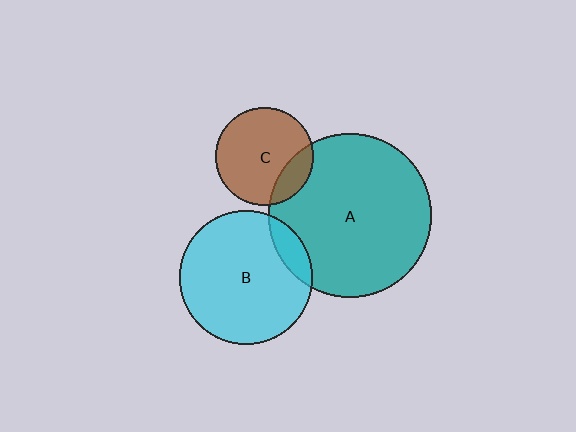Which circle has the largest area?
Circle A (teal).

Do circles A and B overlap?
Yes.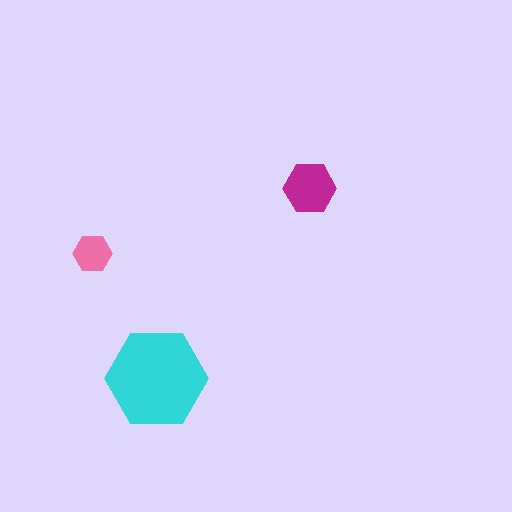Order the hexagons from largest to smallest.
the cyan one, the magenta one, the pink one.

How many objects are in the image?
There are 3 objects in the image.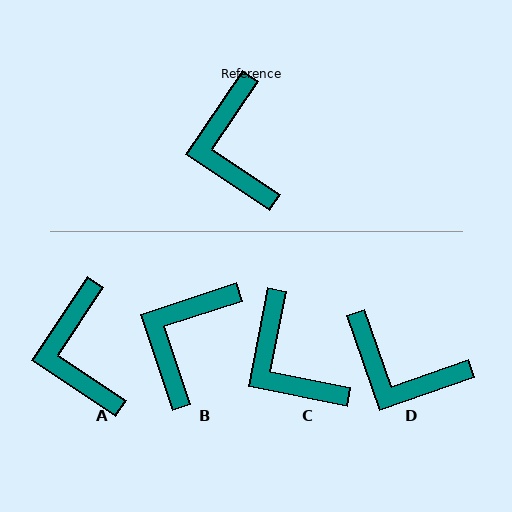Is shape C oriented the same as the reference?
No, it is off by about 23 degrees.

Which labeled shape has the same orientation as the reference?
A.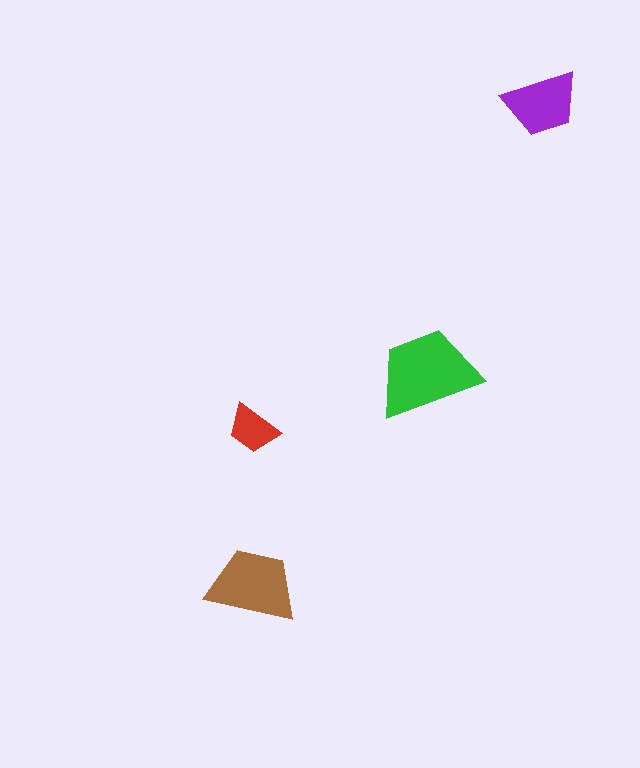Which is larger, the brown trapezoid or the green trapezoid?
The green one.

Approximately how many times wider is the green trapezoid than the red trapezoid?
About 2 times wider.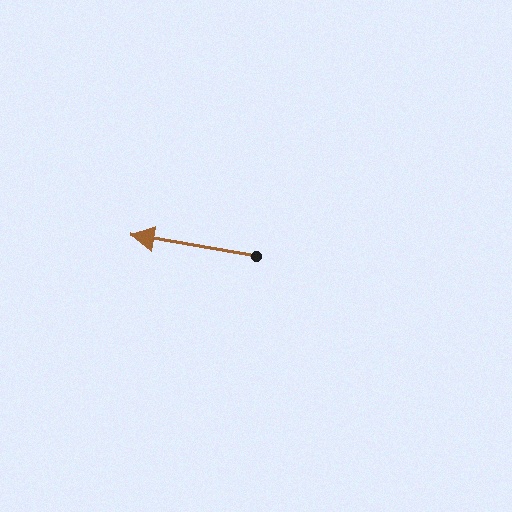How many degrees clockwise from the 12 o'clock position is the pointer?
Approximately 280 degrees.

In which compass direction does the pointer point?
West.